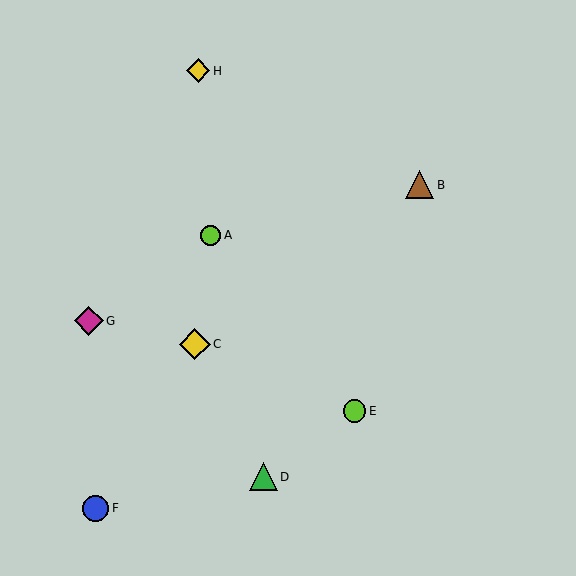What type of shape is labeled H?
Shape H is a yellow diamond.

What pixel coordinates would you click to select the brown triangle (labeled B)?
Click at (420, 185) to select the brown triangle B.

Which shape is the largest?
The yellow diamond (labeled C) is the largest.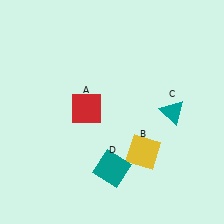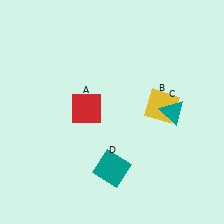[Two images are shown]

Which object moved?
The yellow square (B) moved up.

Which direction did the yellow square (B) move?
The yellow square (B) moved up.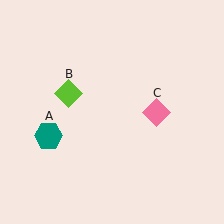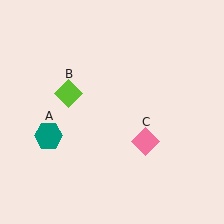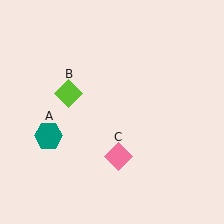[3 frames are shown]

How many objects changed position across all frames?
1 object changed position: pink diamond (object C).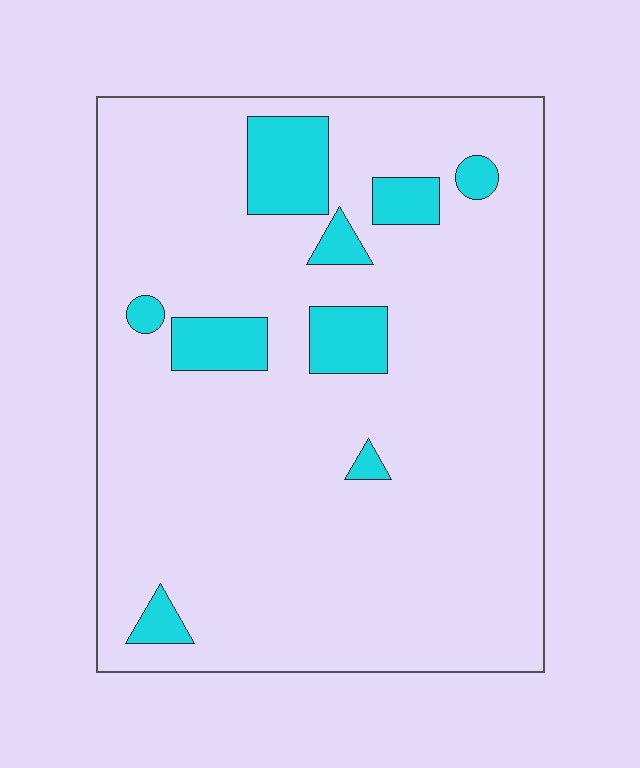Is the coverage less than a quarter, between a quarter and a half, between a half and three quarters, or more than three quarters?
Less than a quarter.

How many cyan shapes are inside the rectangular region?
9.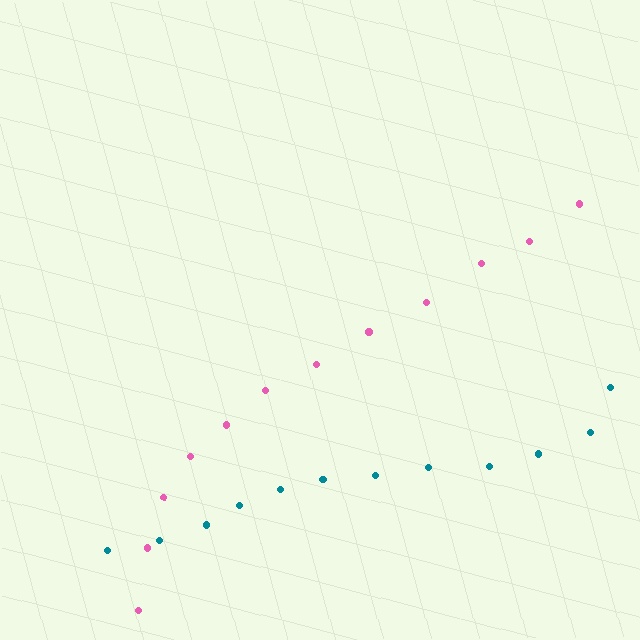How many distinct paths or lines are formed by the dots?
There are 2 distinct paths.